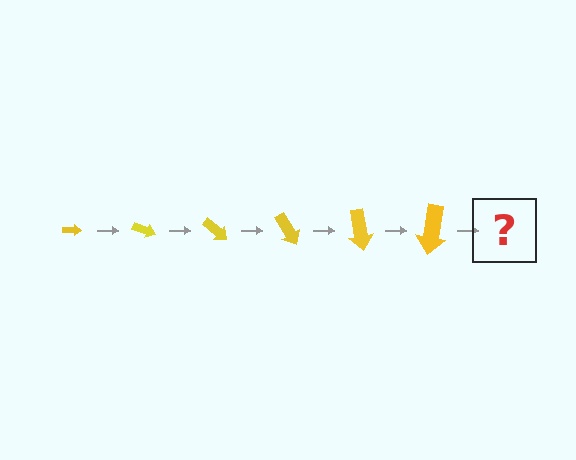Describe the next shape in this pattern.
It should be an arrow, larger than the previous one and rotated 120 degrees from the start.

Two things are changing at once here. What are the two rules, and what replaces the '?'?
The two rules are that the arrow grows larger each step and it rotates 20 degrees each step. The '?' should be an arrow, larger than the previous one and rotated 120 degrees from the start.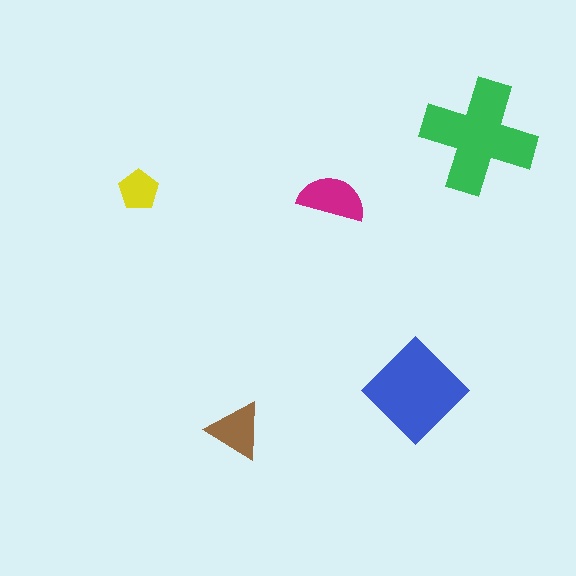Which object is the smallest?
The yellow pentagon.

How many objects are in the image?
There are 5 objects in the image.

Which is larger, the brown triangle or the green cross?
The green cross.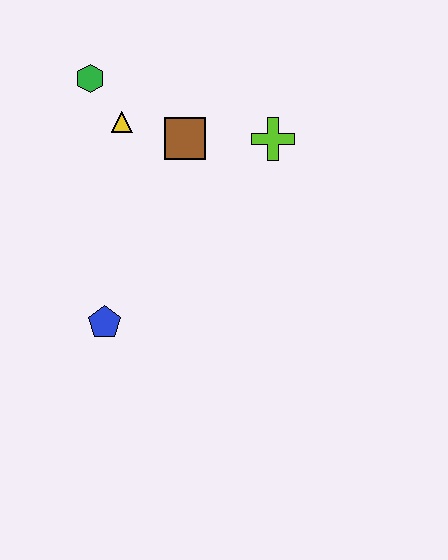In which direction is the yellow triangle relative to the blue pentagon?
The yellow triangle is above the blue pentagon.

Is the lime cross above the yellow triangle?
No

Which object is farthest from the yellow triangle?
The blue pentagon is farthest from the yellow triangle.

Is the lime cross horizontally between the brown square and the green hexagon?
No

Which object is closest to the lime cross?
The brown square is closest to the lime cross.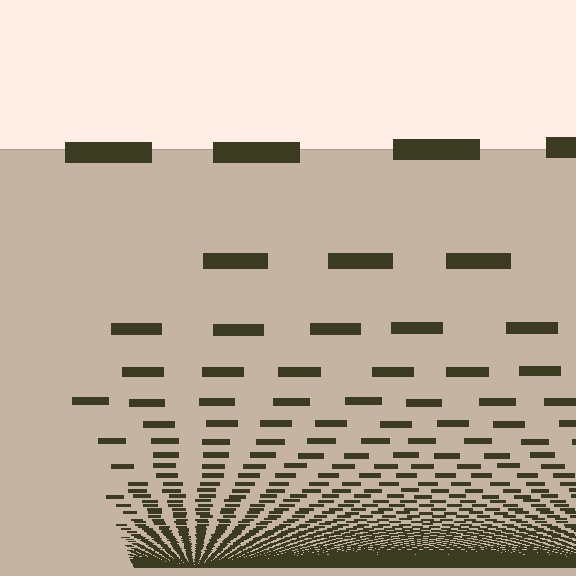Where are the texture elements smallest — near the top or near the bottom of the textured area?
Near the bottom.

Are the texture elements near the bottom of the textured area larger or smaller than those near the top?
Smaller. The gradient is inverted — elements near the bottom are smaller and denser.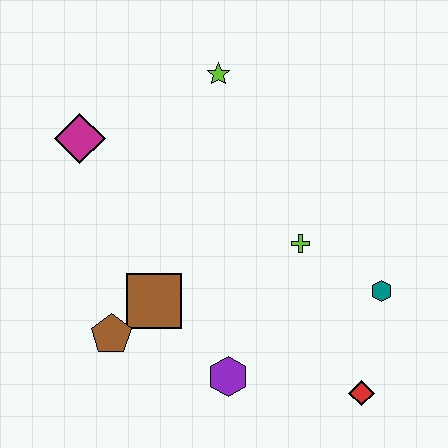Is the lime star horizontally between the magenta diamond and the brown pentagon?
No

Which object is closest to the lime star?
The magenta diamond is closest to the lime star.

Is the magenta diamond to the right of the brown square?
No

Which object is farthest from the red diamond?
The magenta diamond is farthest from the red diamond.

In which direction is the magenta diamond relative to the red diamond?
The magenta diamond is to the left of the red diamond.